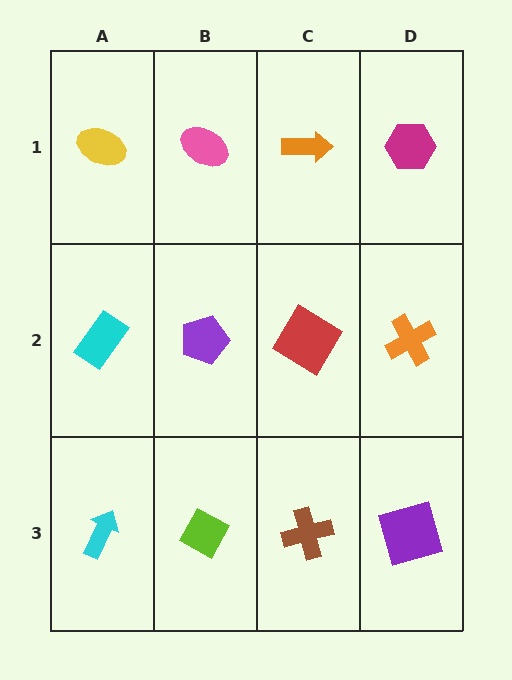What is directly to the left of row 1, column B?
A yellow ellipse.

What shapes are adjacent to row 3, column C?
A red diamond (row 2, column C), a lime diamond (row 3, column B), a purple square (row 3, column D).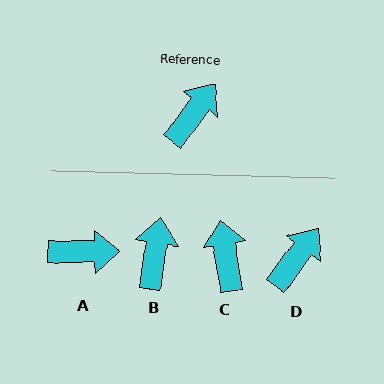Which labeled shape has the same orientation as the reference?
D.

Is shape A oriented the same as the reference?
No, it is off by about 52 degrees.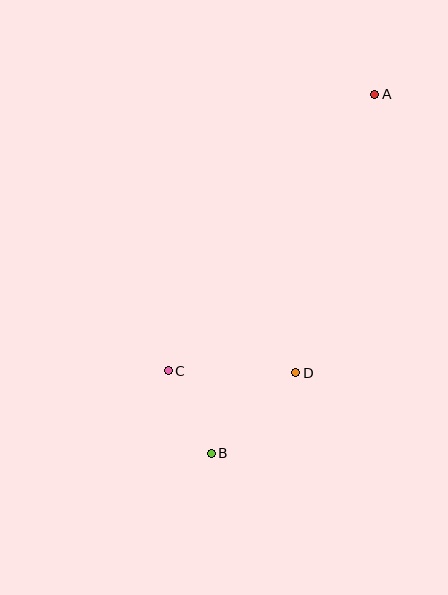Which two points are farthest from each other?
Points A and B are farthest from each other.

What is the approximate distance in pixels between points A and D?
The distance between A and D is approximately 289 pixels.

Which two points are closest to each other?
Points B and C are closest to each other.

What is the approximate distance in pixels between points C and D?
The distance between C and D is approximately 128 pixels.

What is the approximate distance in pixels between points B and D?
The distance between B and D is approximately 117 pixels.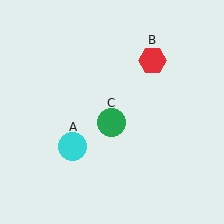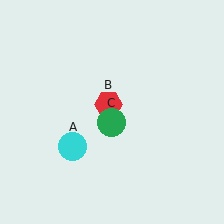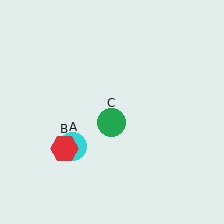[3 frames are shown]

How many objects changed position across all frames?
1 object changed position: red hexagon (object B).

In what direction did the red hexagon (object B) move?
The red hexagon (object B) moved down and to the left.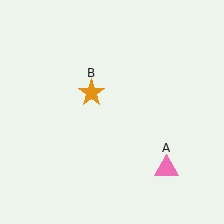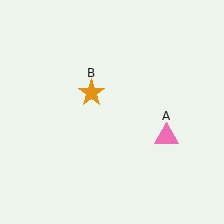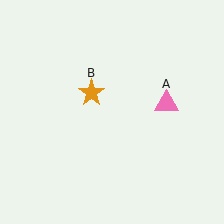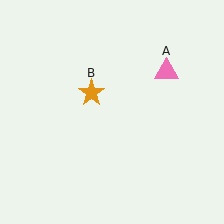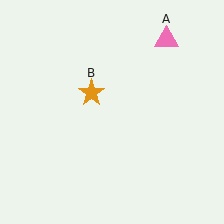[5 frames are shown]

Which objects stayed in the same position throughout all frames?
Orange star (object B) remained stationary.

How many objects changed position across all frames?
1 object changed position: pink triangle (object A).